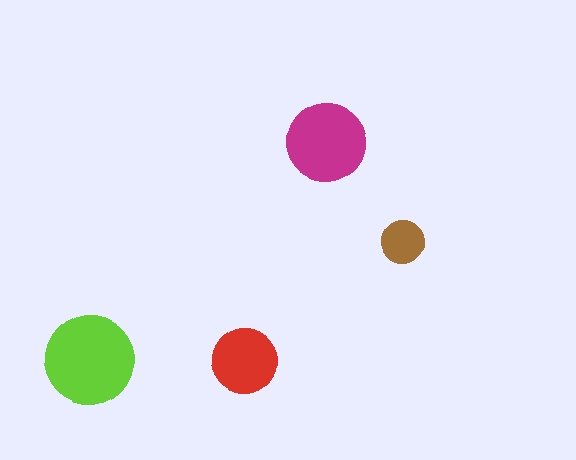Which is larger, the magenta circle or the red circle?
The magenta one.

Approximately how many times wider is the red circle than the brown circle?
About 1.5 times wider.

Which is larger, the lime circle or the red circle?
The lime one.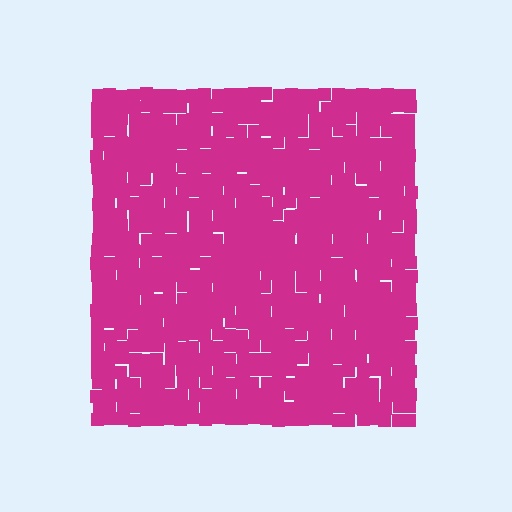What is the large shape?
The large shape is a square.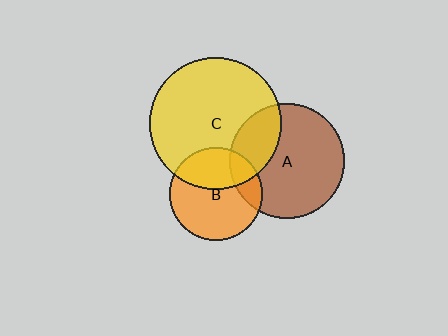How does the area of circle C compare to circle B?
Approximately 2.0 times.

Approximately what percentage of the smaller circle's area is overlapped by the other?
Approximately 20%.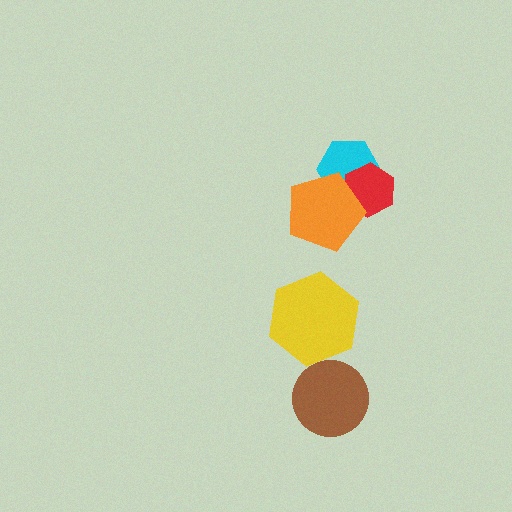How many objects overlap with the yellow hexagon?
0 objects overlap with the yellow hexagon.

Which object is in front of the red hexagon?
The orange pentagon is in front of the red hexagon.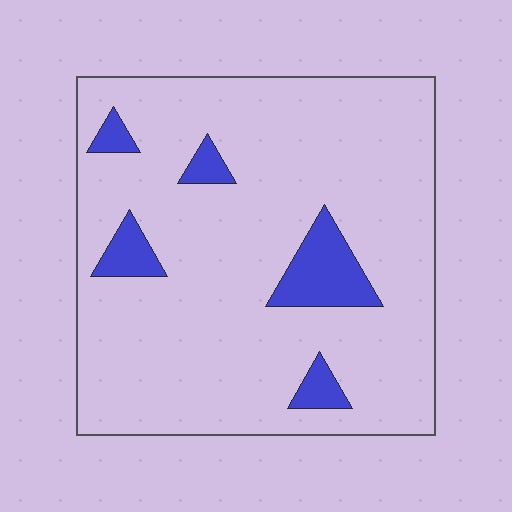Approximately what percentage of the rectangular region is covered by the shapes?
Approximately 10%.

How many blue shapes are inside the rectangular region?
5.